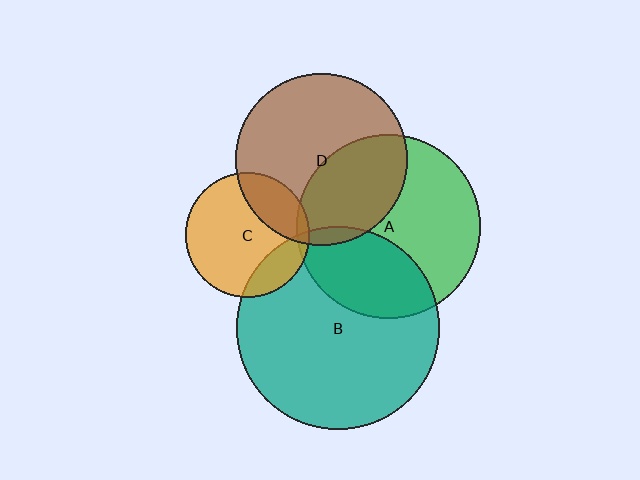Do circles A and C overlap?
Yes.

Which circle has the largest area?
Circle B (teal).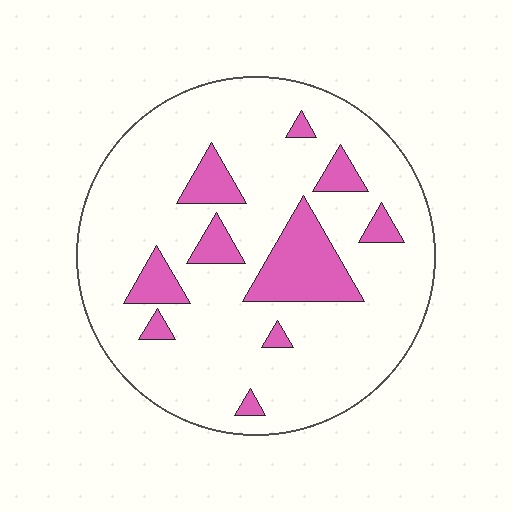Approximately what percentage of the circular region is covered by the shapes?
Approximately 15%.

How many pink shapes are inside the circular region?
10.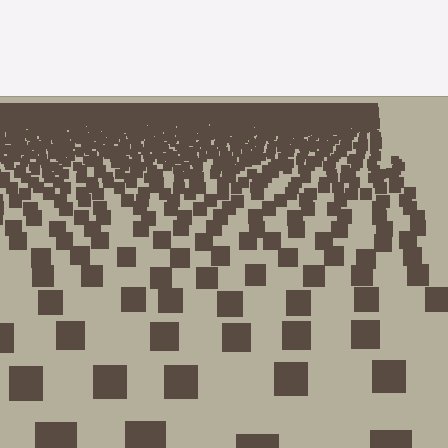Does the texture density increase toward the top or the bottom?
Density increases toward the top.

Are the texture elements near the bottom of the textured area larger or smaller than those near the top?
Larger. Near the bottom, elements are closer to the viewer and appear at a bigger on-screen size.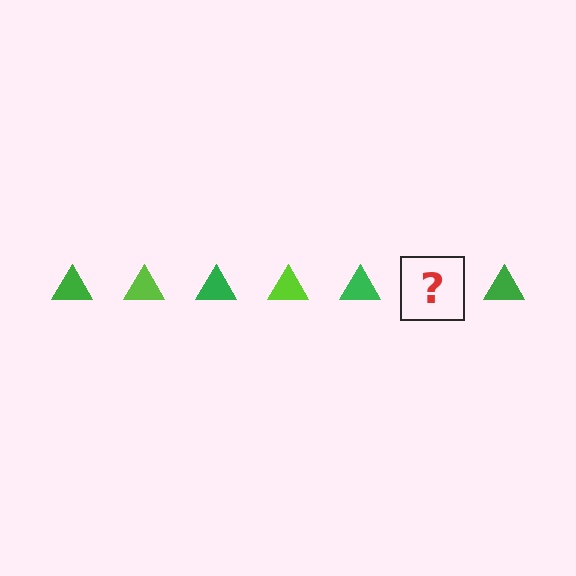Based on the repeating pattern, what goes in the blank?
The blank should be a lime triangle.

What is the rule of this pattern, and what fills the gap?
The rule is that the pattern cycles through green, lime triangles. The gap should be filled with a lime triangle.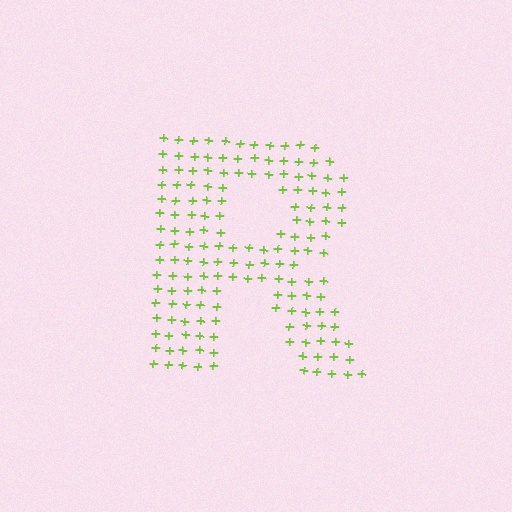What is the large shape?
The large shape is the letter R.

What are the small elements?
The small elements are plus signs.